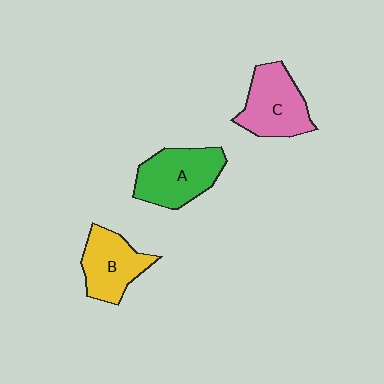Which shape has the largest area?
Shape A (green).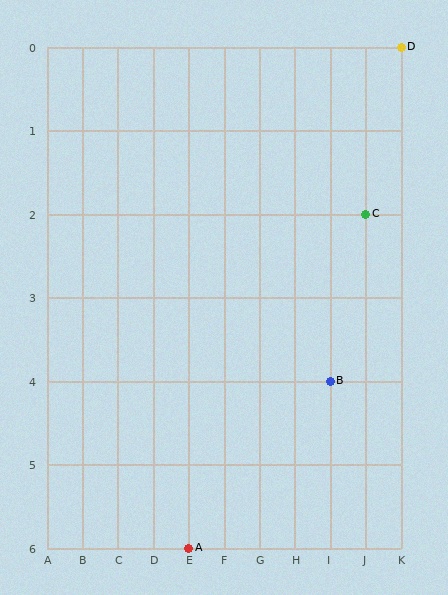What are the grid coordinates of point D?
Point D is at grid coordinates (K, 0).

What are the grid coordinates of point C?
Point C is at grid coordinates (J, 2).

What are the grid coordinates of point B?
Point B is at grid coordinates (I, 4).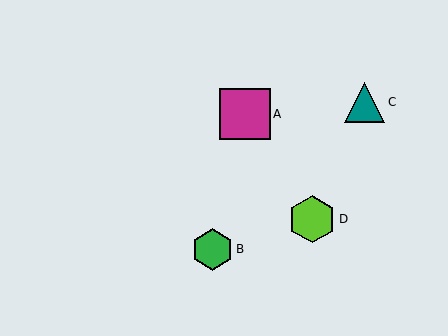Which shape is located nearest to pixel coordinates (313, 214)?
The lime hexagon (labeled D) at (312, 219) is nearest to that location.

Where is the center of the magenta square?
The center of the magenta square is at (245, 114).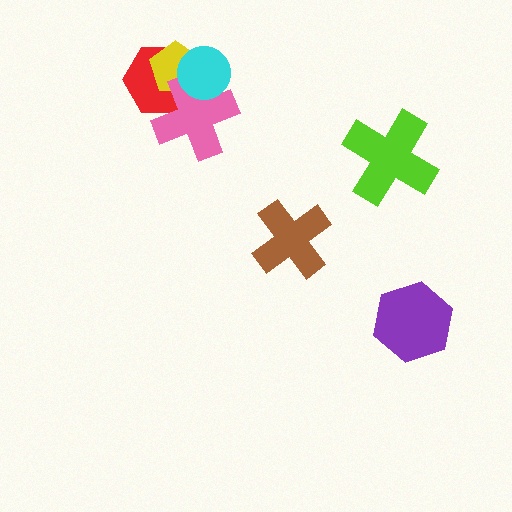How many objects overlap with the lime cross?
0 objects overlap with the lime cross.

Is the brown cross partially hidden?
No, no other shape covers it.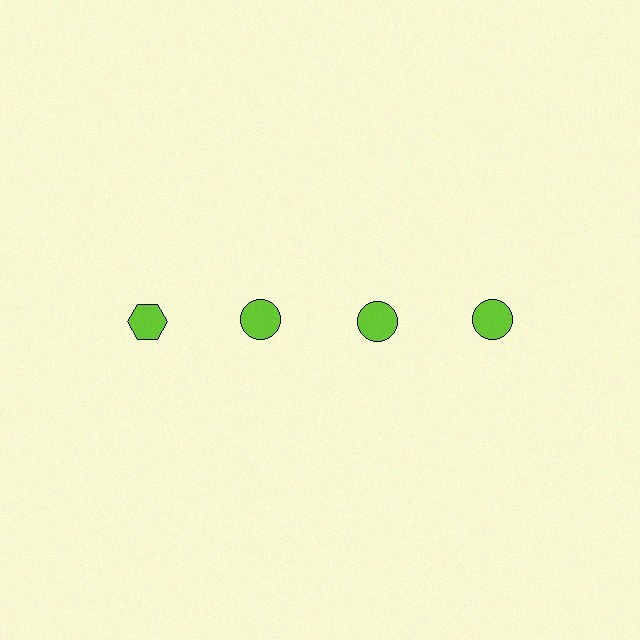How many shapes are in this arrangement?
There are 4 shapes arranged in a grid pattern.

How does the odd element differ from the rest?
It has a different shape: hexagon instead of circle.